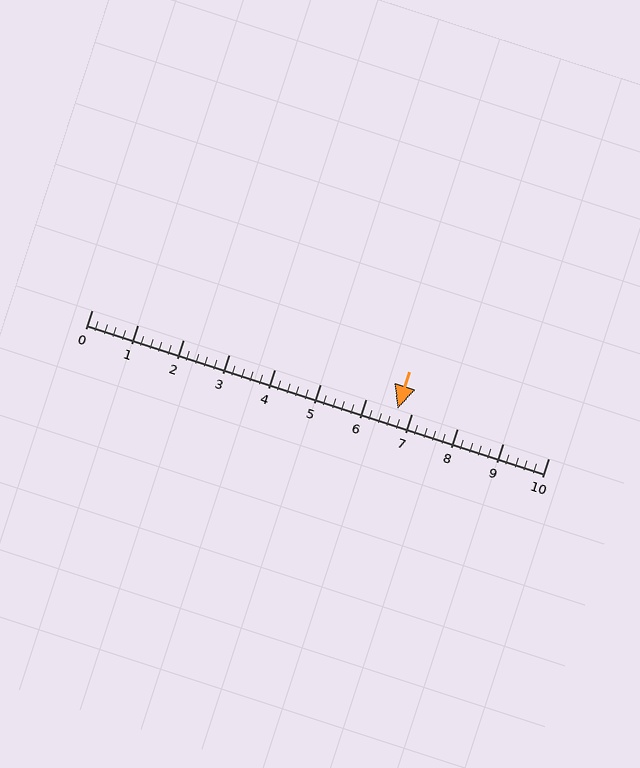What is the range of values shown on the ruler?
The ruler shows values from 0 to 10.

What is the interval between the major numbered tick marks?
The major tick marks are spaced 1 units apart.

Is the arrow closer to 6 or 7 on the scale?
The arrow is closer to 7.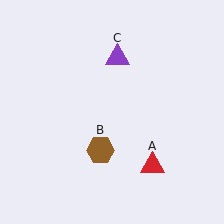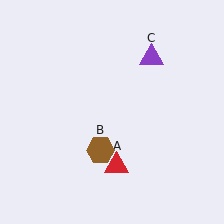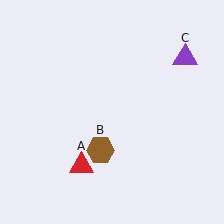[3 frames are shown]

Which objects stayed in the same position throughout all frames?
Brown hexagon (object B) remained stationary.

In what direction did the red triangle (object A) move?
The red triangle (object A) moved left.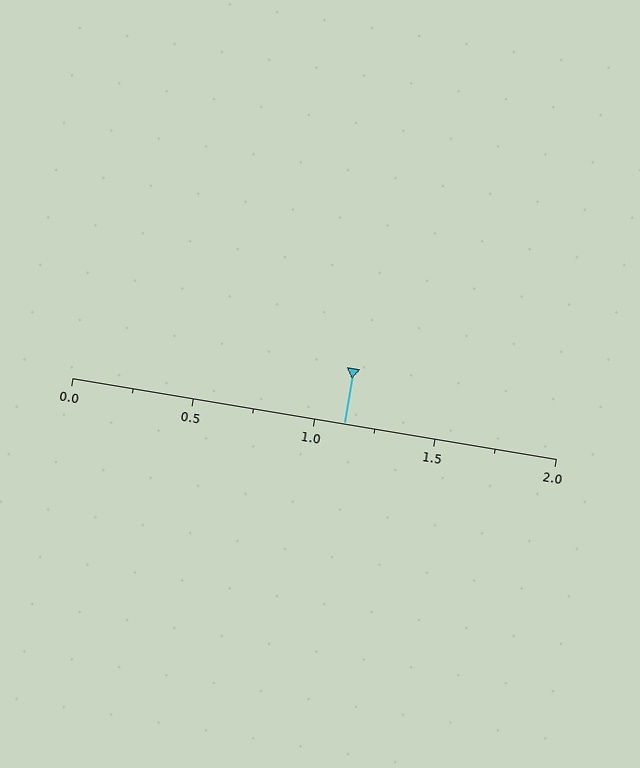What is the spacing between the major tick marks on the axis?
The major ticks are spaced 0.5 apart.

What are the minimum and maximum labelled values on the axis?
The axis runs from 0.0 to 2.0.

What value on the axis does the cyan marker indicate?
The marker indicates approximately 1.12.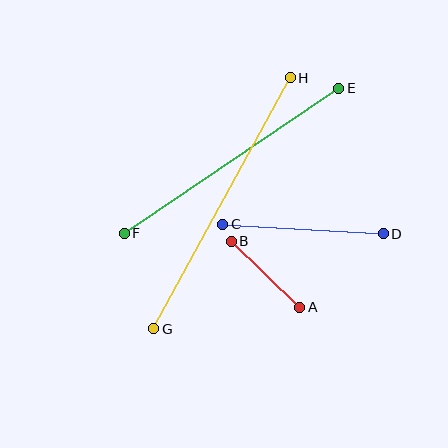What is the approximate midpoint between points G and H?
The midpoint is at approximately (222, 203) pixels.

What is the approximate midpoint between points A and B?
The midpoint is at approximately (265, 274) pixels.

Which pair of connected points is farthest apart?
Points G and H are farthest apart.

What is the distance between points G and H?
The distance is approximately 286 pixels.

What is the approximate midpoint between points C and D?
The midpoint is at approximately (303, 229) pixels.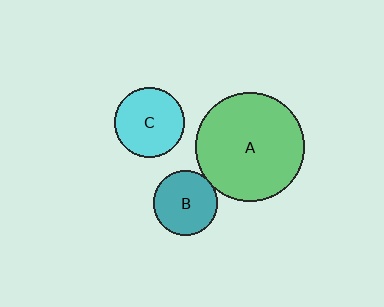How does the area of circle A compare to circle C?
Approximately 2.5 times.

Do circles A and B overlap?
Yes.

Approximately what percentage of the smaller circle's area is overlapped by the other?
Approximately 5%.